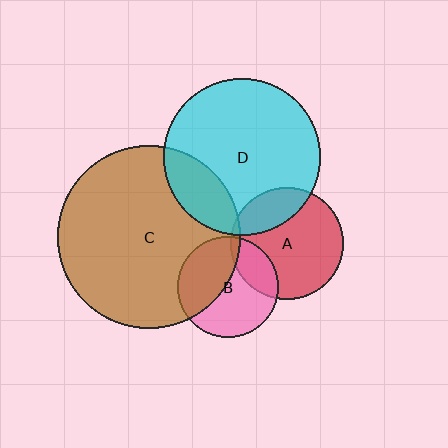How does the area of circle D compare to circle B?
Approximately 2.4 times.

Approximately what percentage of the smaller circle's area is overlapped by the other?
Approximately 5%.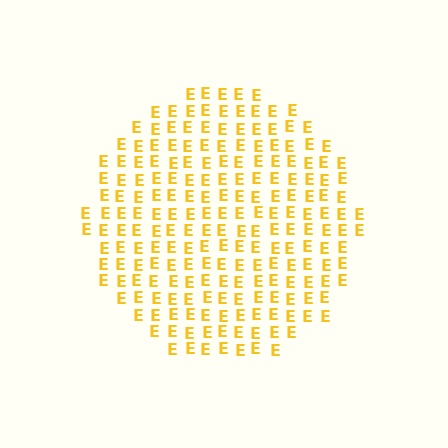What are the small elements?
The small elements are letter E's.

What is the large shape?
The large shape is a circle.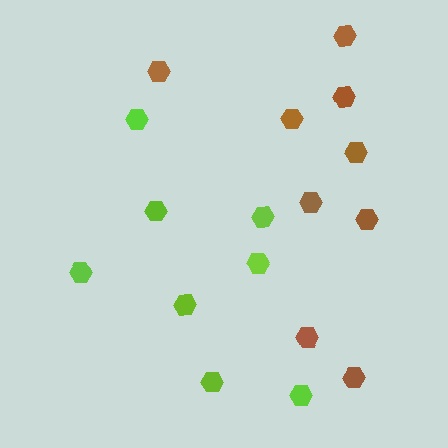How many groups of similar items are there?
There are 2 groups: one group of brown hexagons (9) and one group of lime hexagons (8).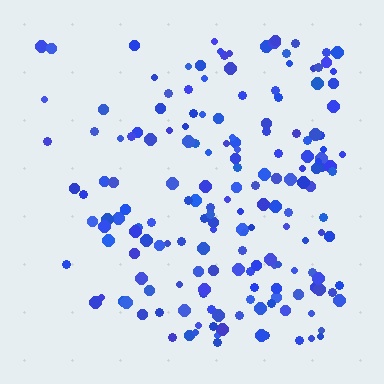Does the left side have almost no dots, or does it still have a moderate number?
Still a moderate number, just noticeably fewer than the right.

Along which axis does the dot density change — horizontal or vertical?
Horizontal.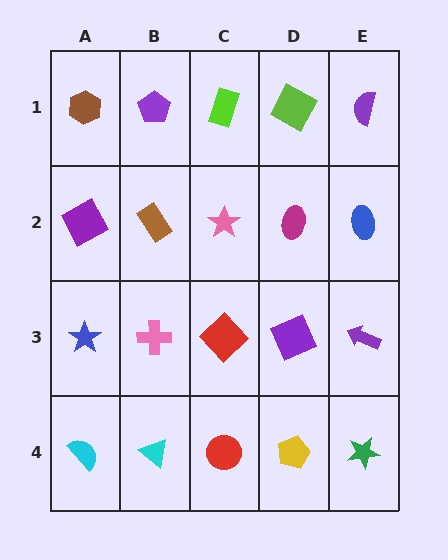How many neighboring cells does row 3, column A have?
3.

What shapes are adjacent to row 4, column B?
A pink cross (row 3, column B), a cyan semicircle (row 4, column A), a red circle (row 4, column C).